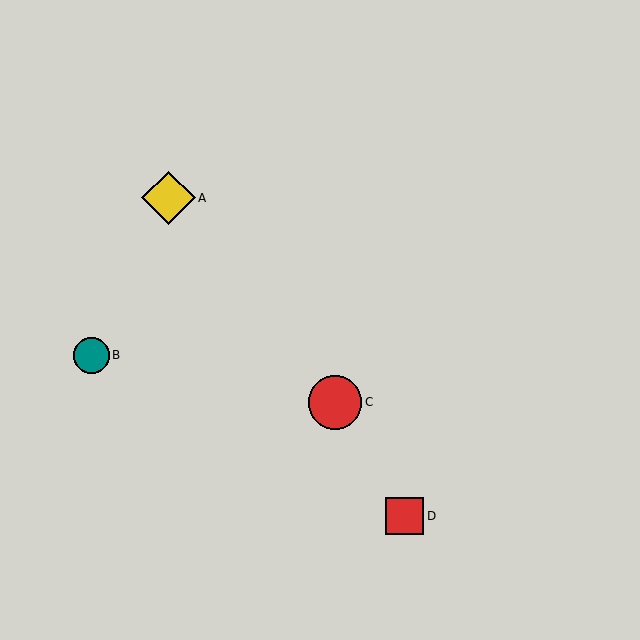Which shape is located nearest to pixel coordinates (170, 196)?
The yellow diamond (labeled A) at (168, 198) is nearest to that location.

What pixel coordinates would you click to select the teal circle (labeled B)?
Click at (91, 355) to select the teal circle B.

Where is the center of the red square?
The center of the red square is at (405, 516).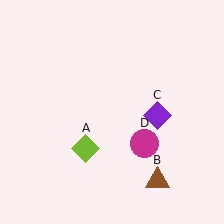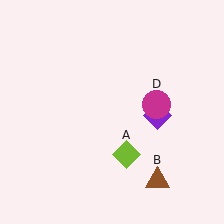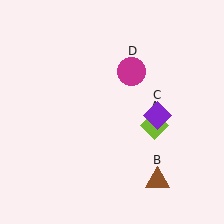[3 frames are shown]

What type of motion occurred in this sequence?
The lime diamond (object A), magenta circle (object D) rotated counterclockwise around the center of the scene.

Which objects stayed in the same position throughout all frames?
Brown triangle (object B) and purple diamond (object C) remained stationary.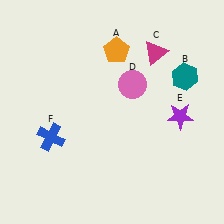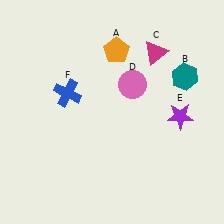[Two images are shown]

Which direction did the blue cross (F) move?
The blue cross (F) moved up.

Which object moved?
The blue cross (F) moved up.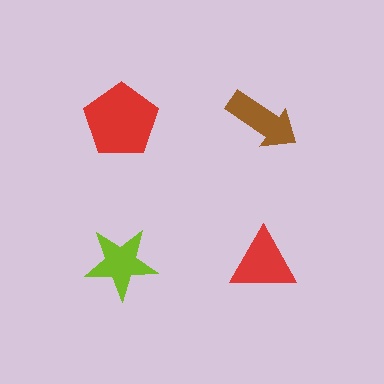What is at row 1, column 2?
A brown arrow.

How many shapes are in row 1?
2 shapes.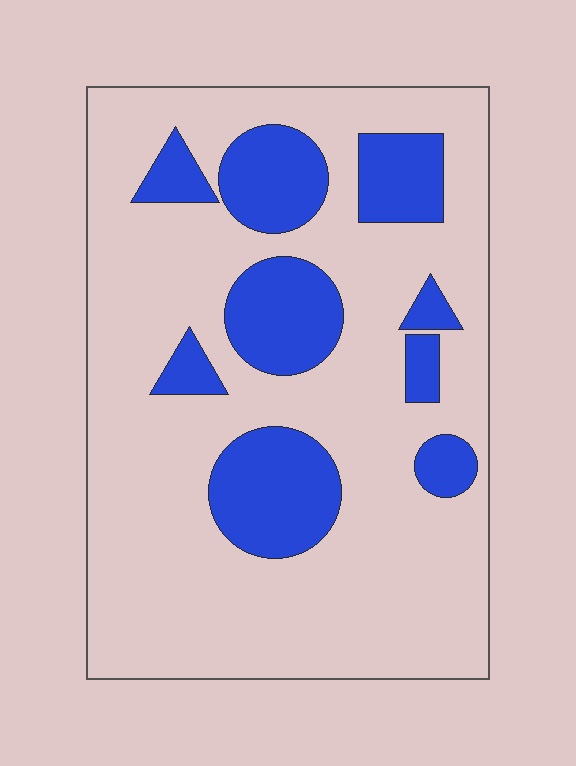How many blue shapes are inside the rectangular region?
9.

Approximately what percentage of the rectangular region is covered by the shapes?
Approximately 25%.